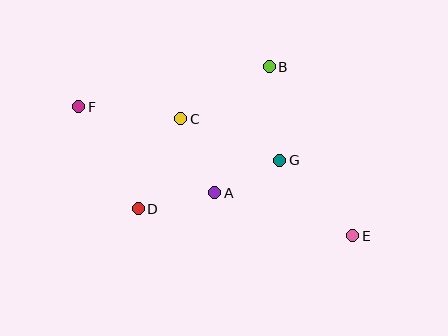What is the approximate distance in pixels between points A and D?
The distance between A and D is approximately 78 pixels.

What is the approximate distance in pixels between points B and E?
The distance between B and E is approximately 189 pixels.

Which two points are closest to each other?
Points A and G are closest to each other.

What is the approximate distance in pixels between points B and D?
The distance between B and D is approximately 193 pixels.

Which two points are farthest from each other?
Points E and F are farthest from each other.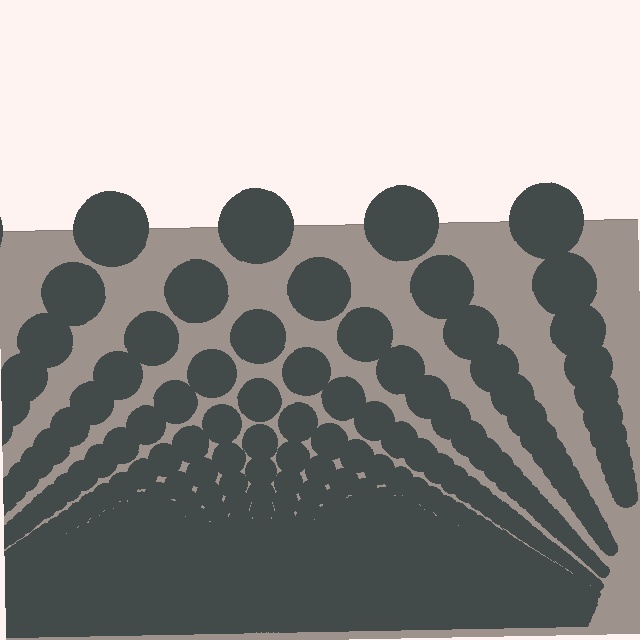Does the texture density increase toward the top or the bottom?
Density increases toward the bottom.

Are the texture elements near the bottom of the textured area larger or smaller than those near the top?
Smaller. The gradient is inverted — elements near the bottom are smaller and denser.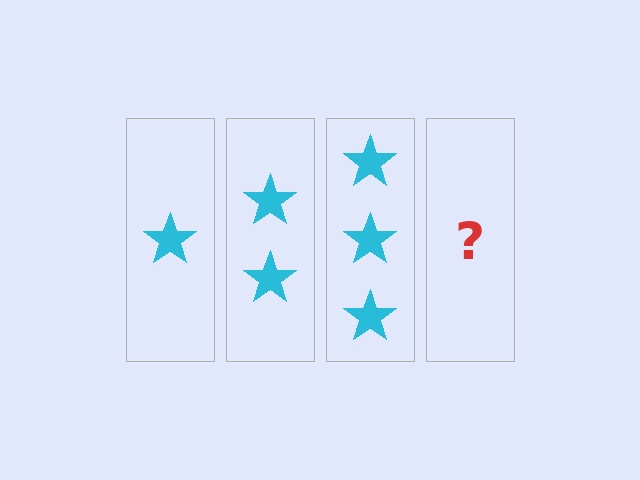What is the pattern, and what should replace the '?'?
The pattern is that each step adds one more star. The '?' should be 4 stars.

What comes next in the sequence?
The next element should be 4 stars.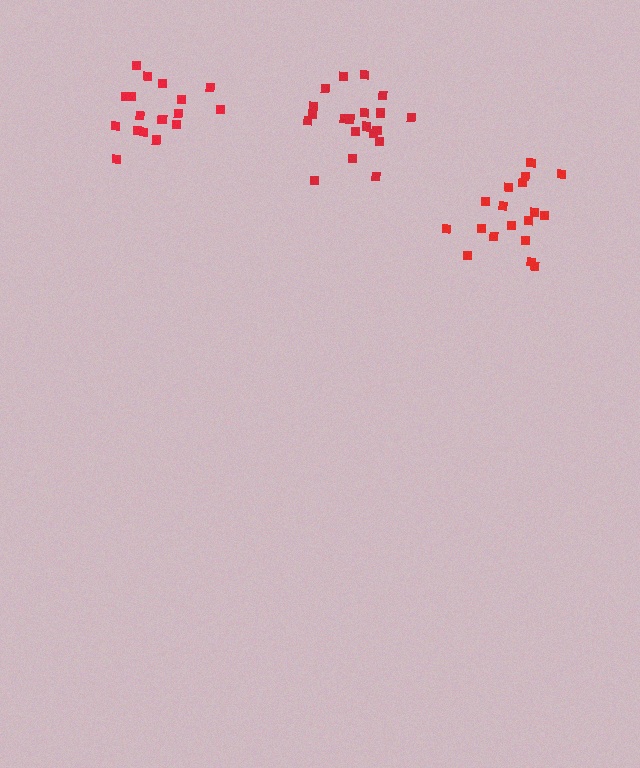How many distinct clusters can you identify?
There are 3 distinct clusters.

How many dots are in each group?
Group 1: 21 dots, Group 2: 18 dots, Group 3: 17 dots (56 total).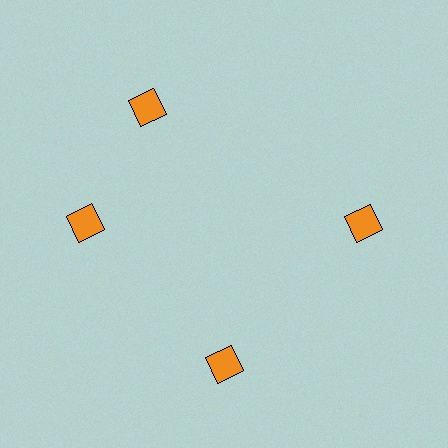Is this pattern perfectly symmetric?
No. The 4 orange squares are arranged in a ring, but one element near the 12 o'clock position is rotated out of alignment along the ring, breaking the 4-fold rotational symmetry.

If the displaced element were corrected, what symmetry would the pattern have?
It would have 4-fold rotational symmetry — the pattern would map onto itself every 90 degrees.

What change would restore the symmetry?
The symmetry would be restored by rotating it back into even spacing with its neighbors so that all 4 squares sit at equal angles and equal distance from the center.